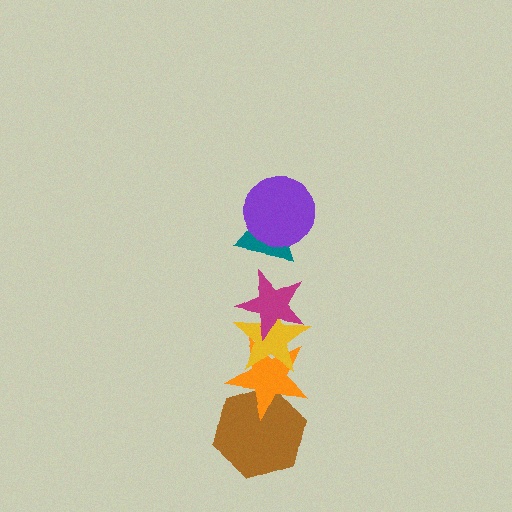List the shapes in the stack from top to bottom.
From top to bottom: the purple circle, the teal triangle, the magenta star, the yellow star, the orange star, the brown hexagon.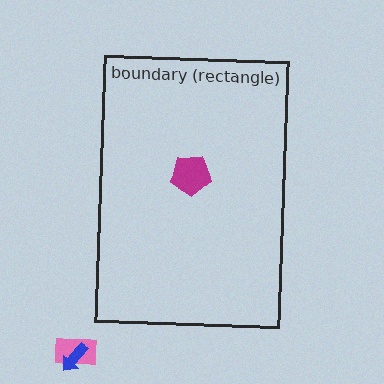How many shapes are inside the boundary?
1 inside, 2 outside.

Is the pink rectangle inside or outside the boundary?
Outside.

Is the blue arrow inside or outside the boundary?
Outside.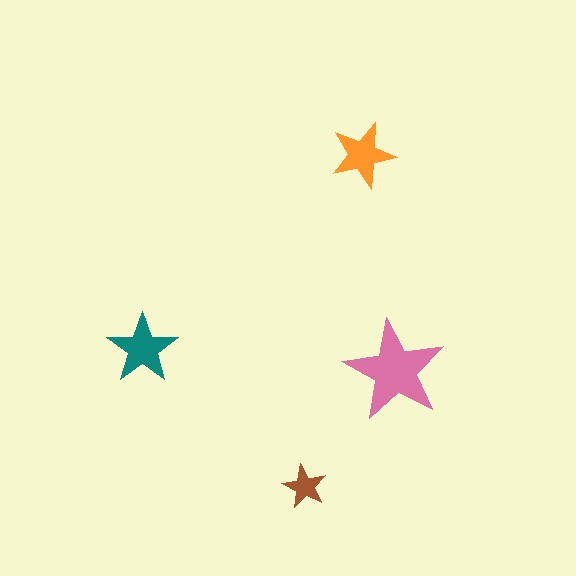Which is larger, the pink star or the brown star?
The pink one.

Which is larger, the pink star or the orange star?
The pink one.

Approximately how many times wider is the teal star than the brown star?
About 1.5 times wider.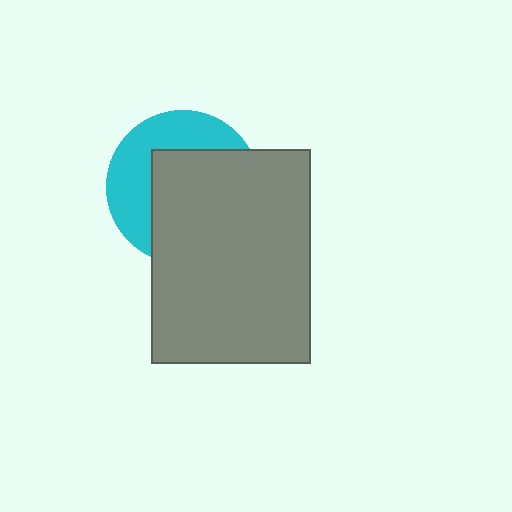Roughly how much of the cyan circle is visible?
A small part of it is visible (roughly 41%).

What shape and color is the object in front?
The object in front is a gray rectangle.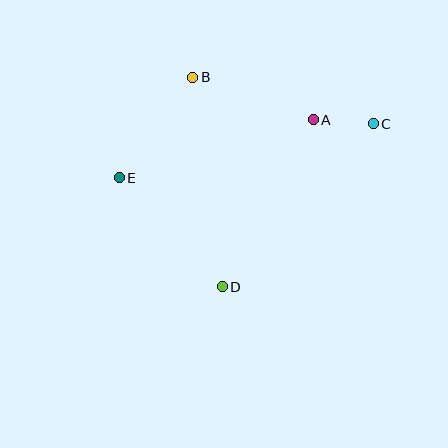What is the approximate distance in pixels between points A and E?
The distance between A and E is approximately 202 pixels.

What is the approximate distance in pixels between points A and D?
The distance between A and D is approximately 191 pixels.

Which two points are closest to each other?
Points A and C are closest to each other.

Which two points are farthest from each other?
Points C and E are farthest from each other.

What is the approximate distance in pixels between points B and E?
The distance between B and E is approximately 124 pixels.